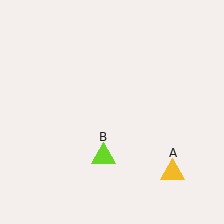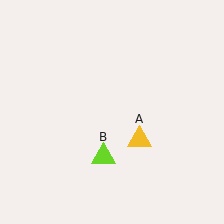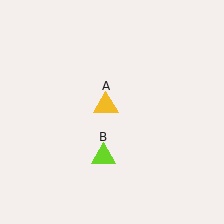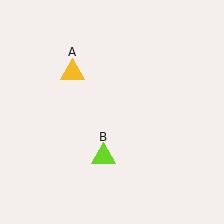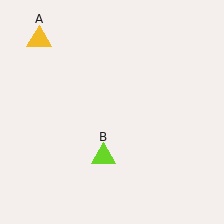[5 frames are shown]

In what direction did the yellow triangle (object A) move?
The yellow triangle (object A) moved up and to the left.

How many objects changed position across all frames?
1 object changed position: yellow triangle (object A).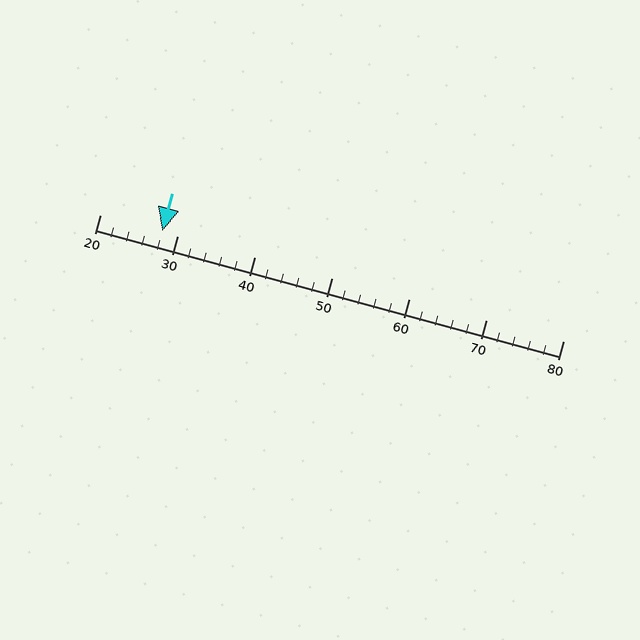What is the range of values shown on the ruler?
The ruler shows values from 20 to 80.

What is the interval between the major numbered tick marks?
The major tick marks are spaced 10 units apart.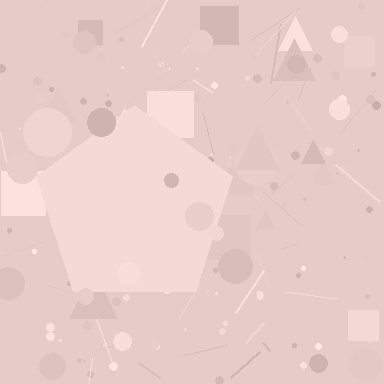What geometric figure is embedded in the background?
A pentagon is embedded in the background.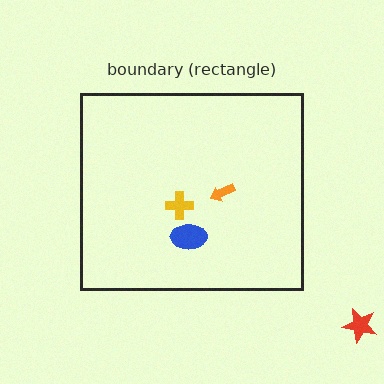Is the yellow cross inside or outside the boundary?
Inside.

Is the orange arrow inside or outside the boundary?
Inside.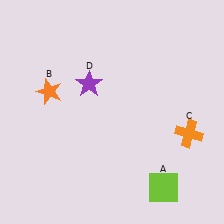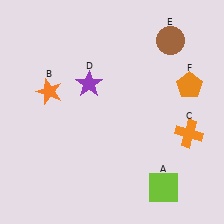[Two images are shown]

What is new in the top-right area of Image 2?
A brown circle (E) was added in the top-right area of Image 2.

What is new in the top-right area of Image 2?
An orange pentagon (F) was added in the top-right area of Image 2.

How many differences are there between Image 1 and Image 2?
There are 2 differences between the two images.